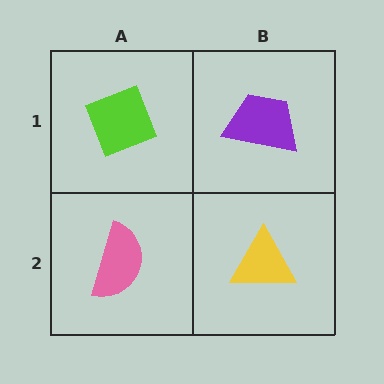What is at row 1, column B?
A purple trapezoid.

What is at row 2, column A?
A pink semicircle.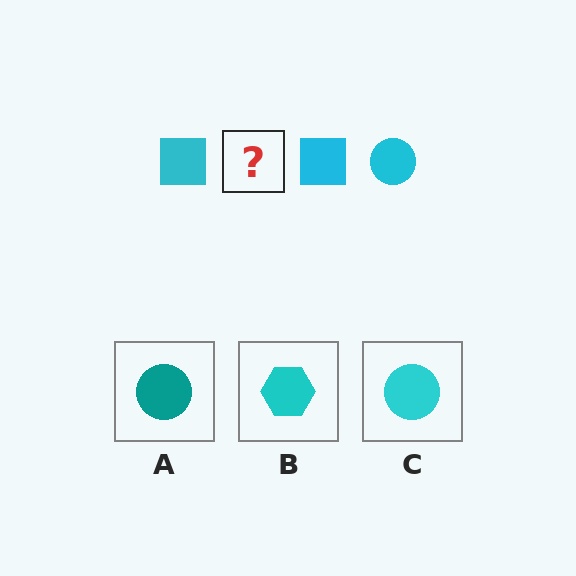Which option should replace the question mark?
Option C.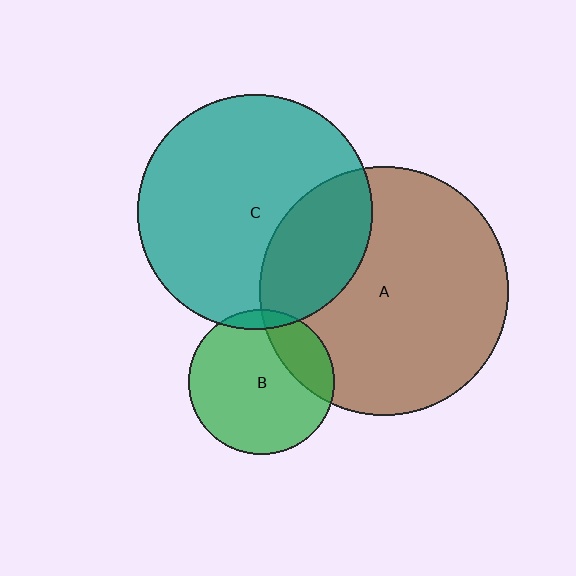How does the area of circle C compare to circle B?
Approximately 2.6 times.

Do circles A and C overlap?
Yes.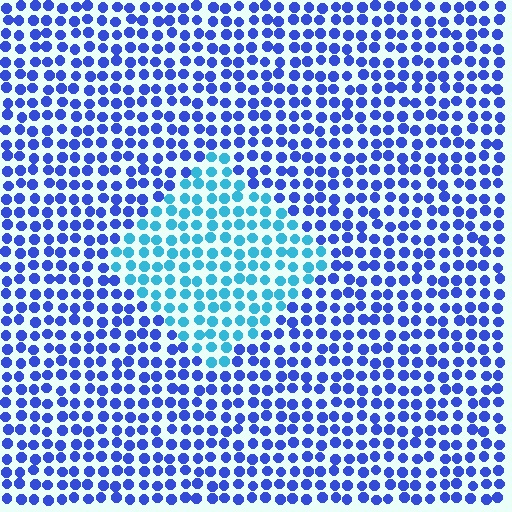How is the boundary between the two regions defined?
The boundary is defined purely by a slight shift in hue (about 40 degrees). Spacing, size, and orientation are identical on both sides.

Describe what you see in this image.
The image is filled with small blue elements in a uniform arrangement. A diamond-shaped region is visible where the elements are tinted to a slightly different hue, forming a subtle color boundary.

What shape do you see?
I see a diamond.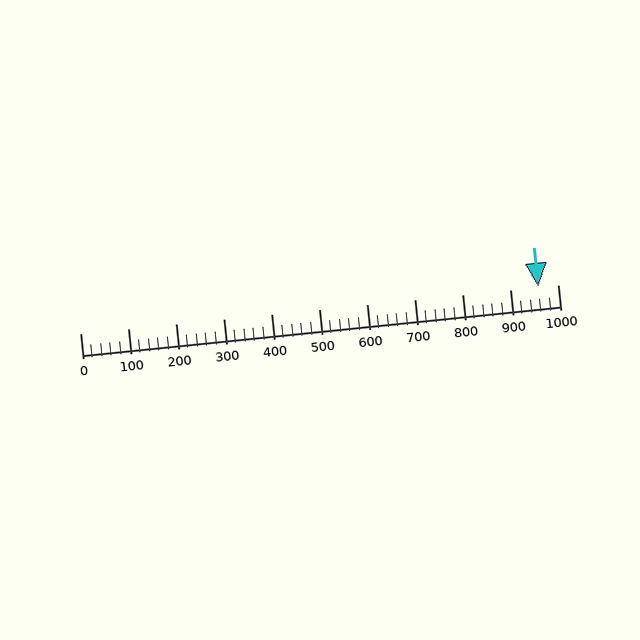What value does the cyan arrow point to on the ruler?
The cyan arrow points to approximately 958.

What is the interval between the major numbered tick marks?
The major tick marks are spaced 100 units apart.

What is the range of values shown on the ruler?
The ruler shows values from 0 to 1000.